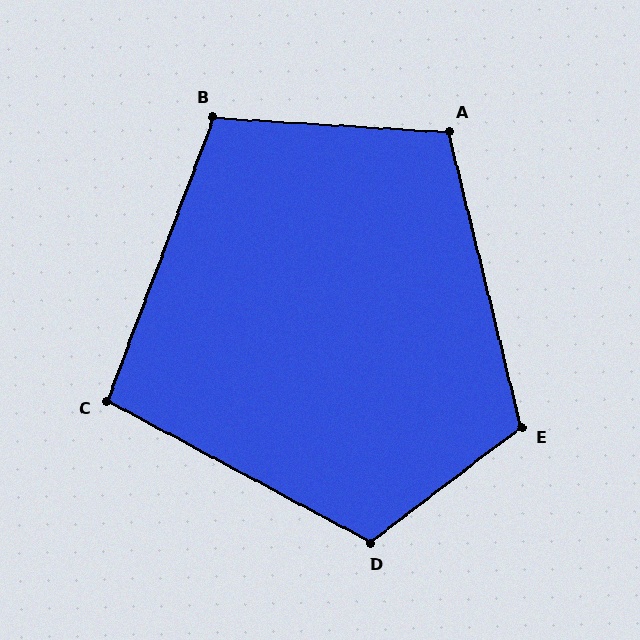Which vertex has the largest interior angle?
D, at approximately 114 degrees.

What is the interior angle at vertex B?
Approximately 107 degrees (obtuse).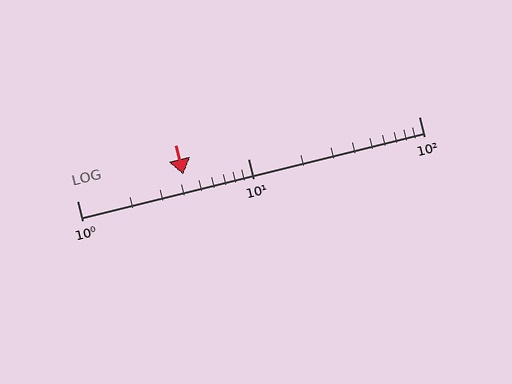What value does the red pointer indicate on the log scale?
The pointer indicates approximately 4.2.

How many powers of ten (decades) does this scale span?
The scale spans 2 decades, from 1 to 100.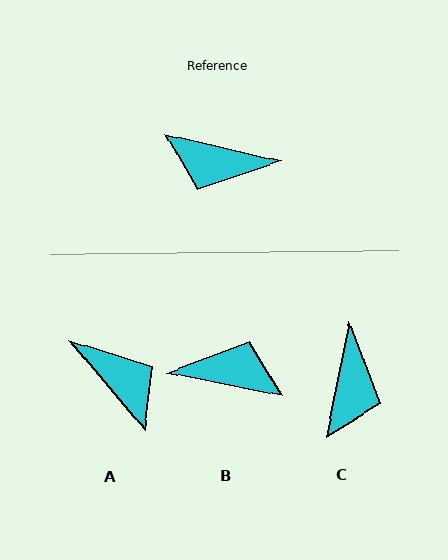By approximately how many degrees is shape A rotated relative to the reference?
Approximately 144 degrees counter-clockwise.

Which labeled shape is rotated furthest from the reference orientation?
B, about 178 degrees away.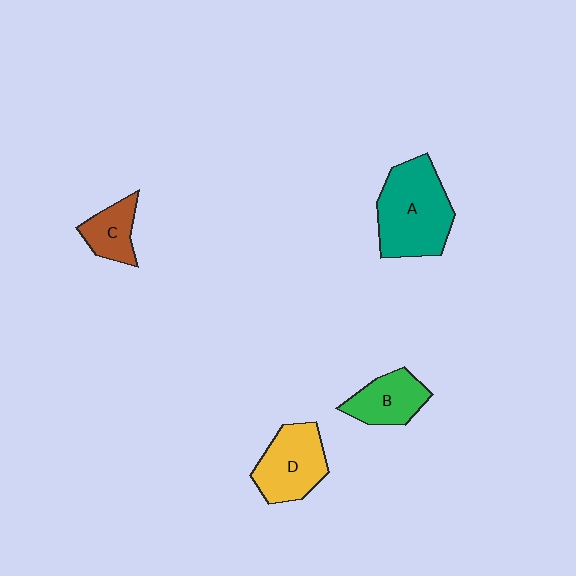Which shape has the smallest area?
Shape C (brown).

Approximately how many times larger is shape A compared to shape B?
Approximately 1.8 times.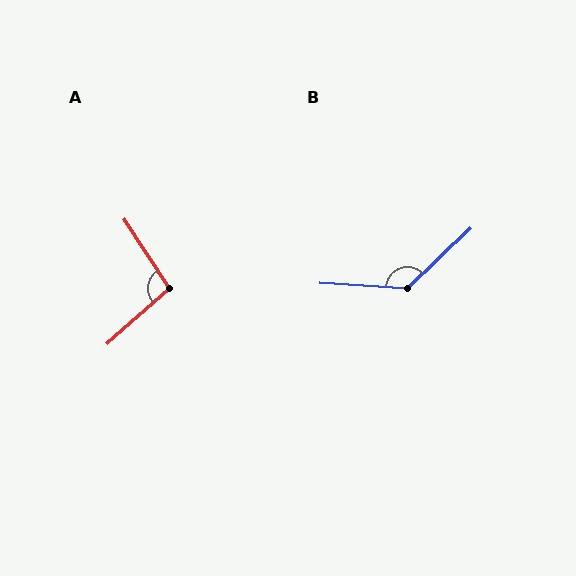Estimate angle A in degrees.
Approximately 98 degrees.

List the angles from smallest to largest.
A (98°), B (133°).